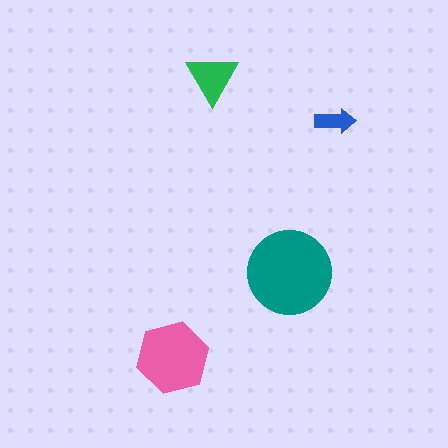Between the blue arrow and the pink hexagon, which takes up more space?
The pink hexagon.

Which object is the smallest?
The blue arrow.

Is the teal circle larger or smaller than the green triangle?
Larger.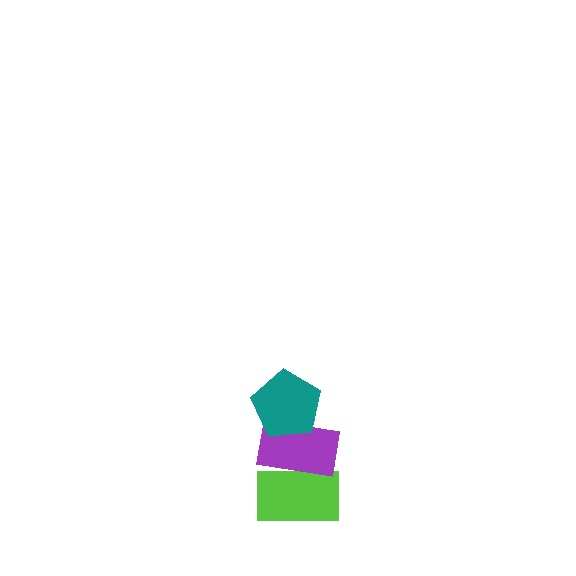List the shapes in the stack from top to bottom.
From top to bottom: the teal pentagon, the purple rectangle, the lime rectangle.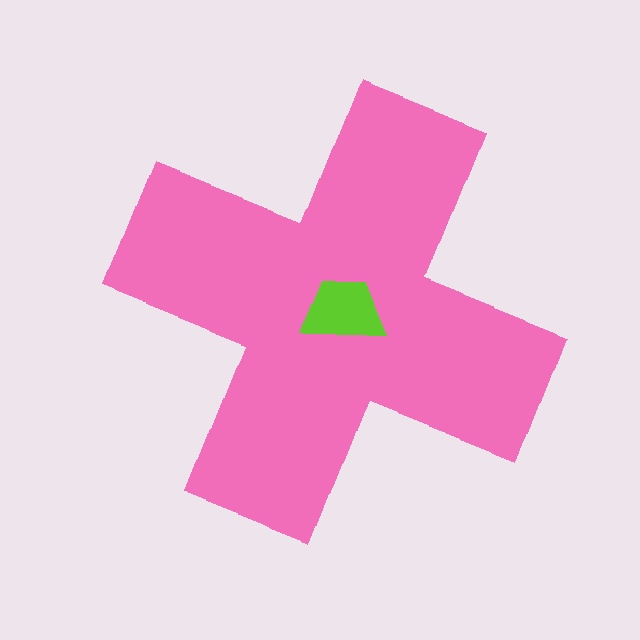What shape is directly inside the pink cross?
The lime trapezoid.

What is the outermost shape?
The pink cross.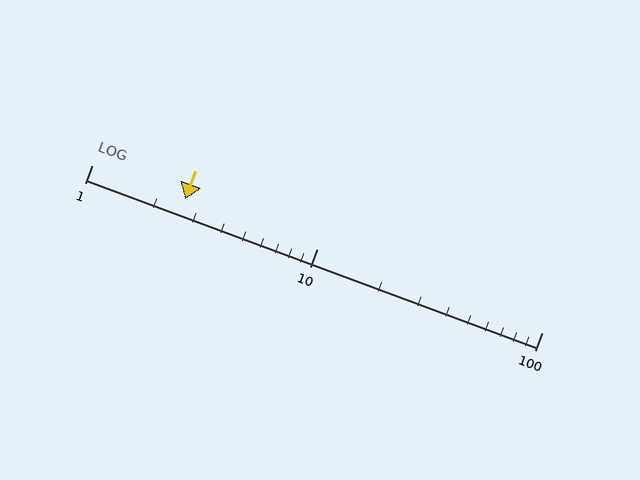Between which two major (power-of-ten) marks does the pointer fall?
The pointer is between 1 and 10.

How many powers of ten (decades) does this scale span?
The scale spans 2 decades, from 1 to 100.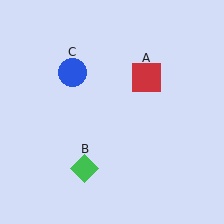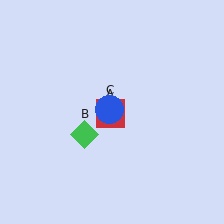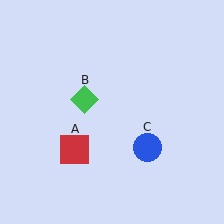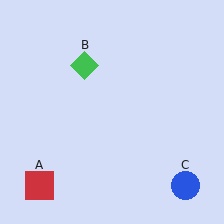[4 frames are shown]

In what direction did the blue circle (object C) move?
The blue circle (object C) moved down and to the right.